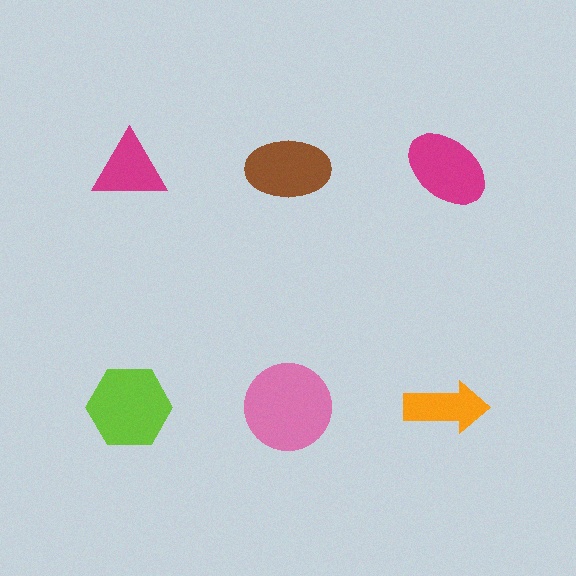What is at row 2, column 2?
A pink circle.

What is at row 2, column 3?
An orange arrow.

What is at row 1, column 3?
A magenta ellipse.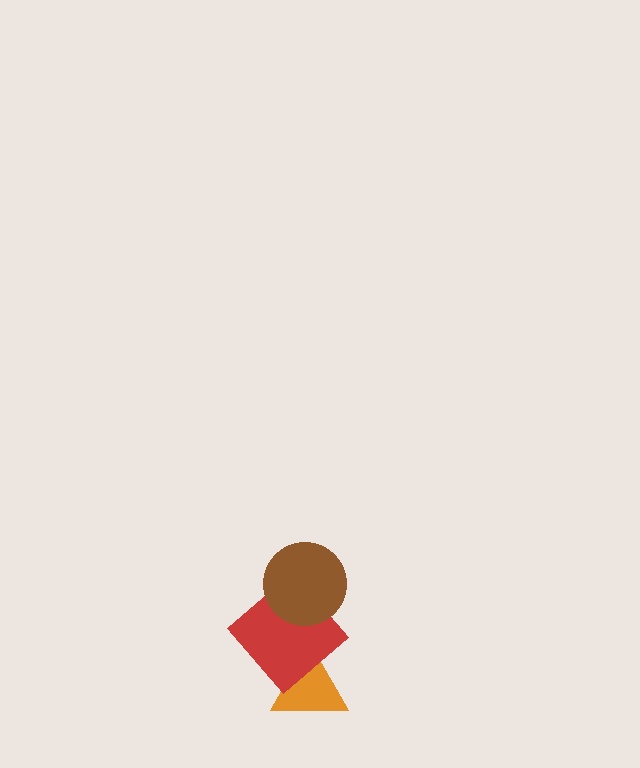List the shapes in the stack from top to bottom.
From top to bottom: the brown circle, the red diamond, the orange triangle.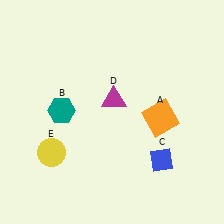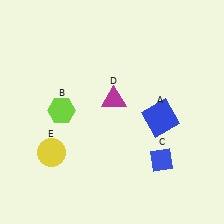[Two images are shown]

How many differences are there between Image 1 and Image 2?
There are 2 differences between the two images.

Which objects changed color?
A changed from orange to blue. B changed from teal to lime.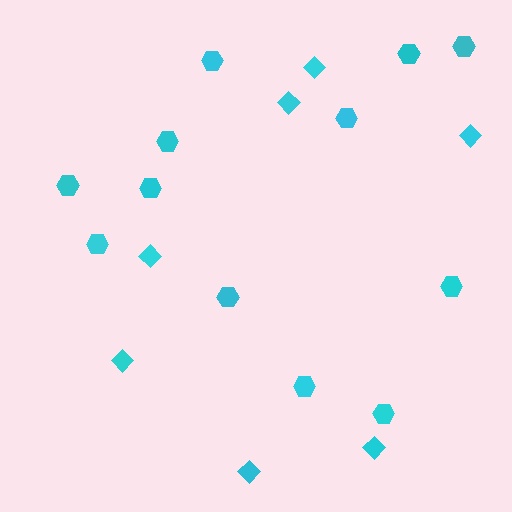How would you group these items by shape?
There are 2 groups: one group of hexagons (12) and one group of diamonds (7).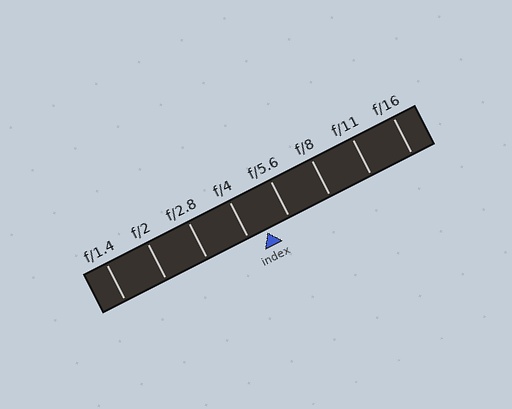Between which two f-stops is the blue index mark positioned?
The index mark is between f/4 and f/5.6.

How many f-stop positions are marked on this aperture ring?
There are 8 f-stop positions marked.